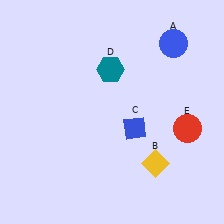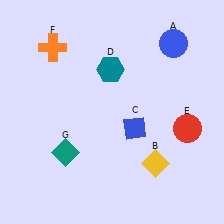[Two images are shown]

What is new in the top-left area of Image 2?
An orange cross (F) was added in the top-left area of Image 2.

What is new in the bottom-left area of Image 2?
A teal diamond (G) was added in the bottom-left area of Image 2.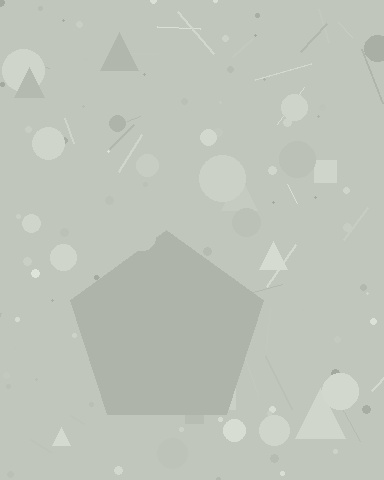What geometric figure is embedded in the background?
A pentagon is embedded in the background.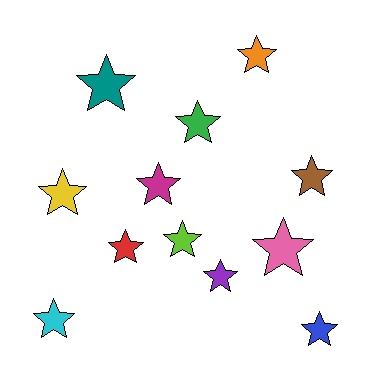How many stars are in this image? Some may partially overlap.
There are 12 stars.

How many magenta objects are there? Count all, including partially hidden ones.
There is 1 magenta object.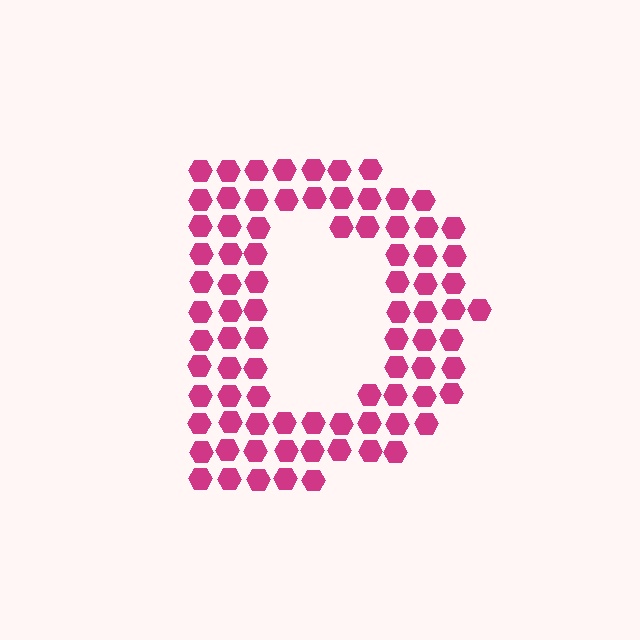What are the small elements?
The small elements are hexagons.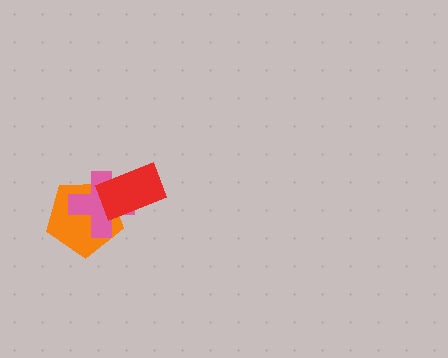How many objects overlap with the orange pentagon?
2 objects overlap with the orange pentagon.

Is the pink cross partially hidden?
Yes, it is partially covered by another shape.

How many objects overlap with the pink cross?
2 objects overlap with the pink cross.